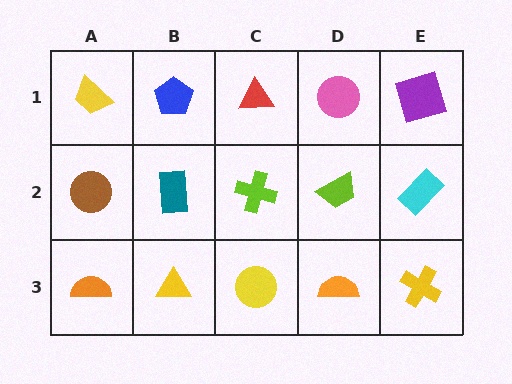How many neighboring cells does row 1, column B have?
3.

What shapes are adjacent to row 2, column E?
A purple square (row 1, column E), a yellow cross (row 3, column E), a lime trapezoid (row 2, column D).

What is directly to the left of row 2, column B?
A brown circle.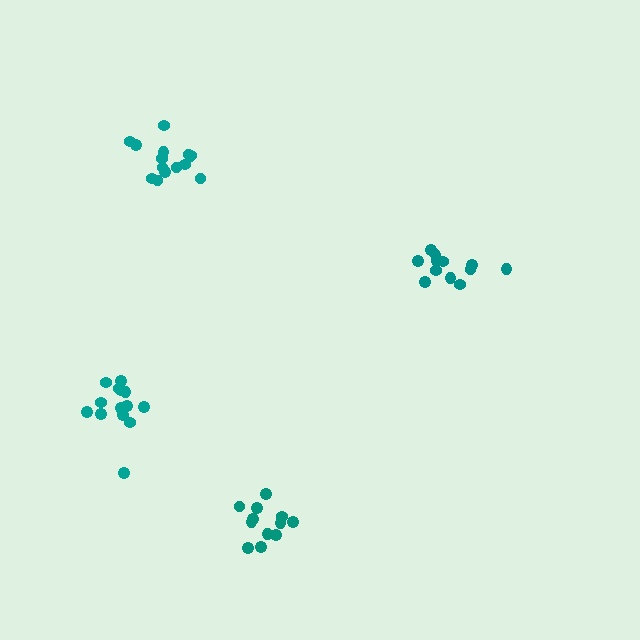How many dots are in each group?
Group 1: 14 dots, Group 2: 12 dots, Group 3: 12 dots, Group 4: 15 dots (53 total).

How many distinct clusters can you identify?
There are 4 distinct clusters.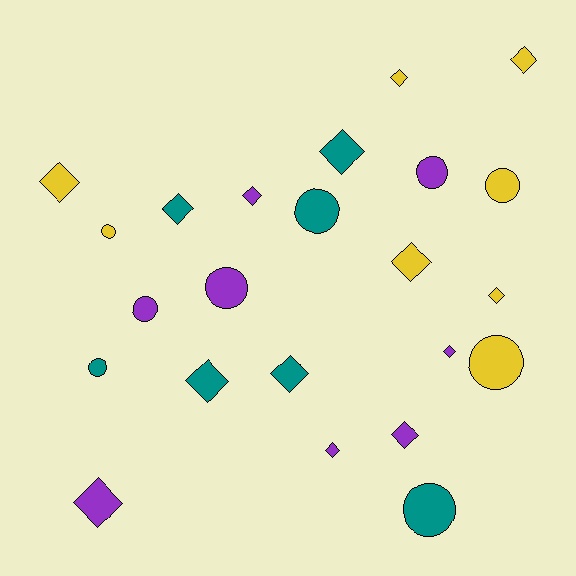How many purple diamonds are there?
There are 5 purple diamonds.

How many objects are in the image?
There are 23 objects.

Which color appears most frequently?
Purple, with 8 objects.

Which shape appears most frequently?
Diamond, with 14 objects.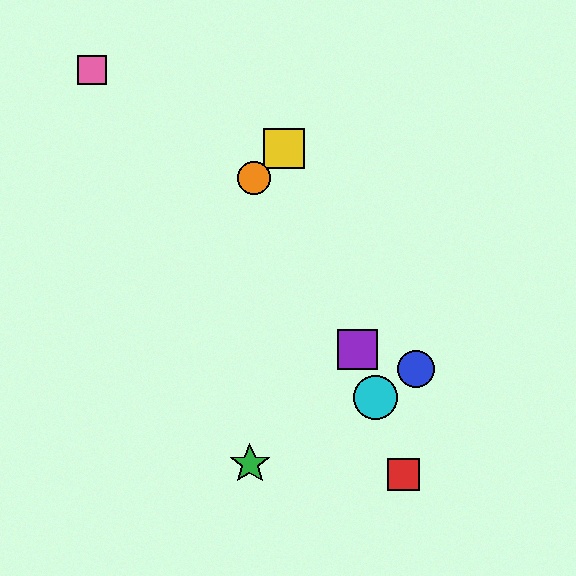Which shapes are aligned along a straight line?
The red square, the yellow square, the purple square, the cyan circle are aligned along a straight line.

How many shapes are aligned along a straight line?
4 shapes (the red square, the yellow square, the purple square, the cyan circle) are aligned along a straight line.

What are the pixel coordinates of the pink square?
The pink square is at (92, 70).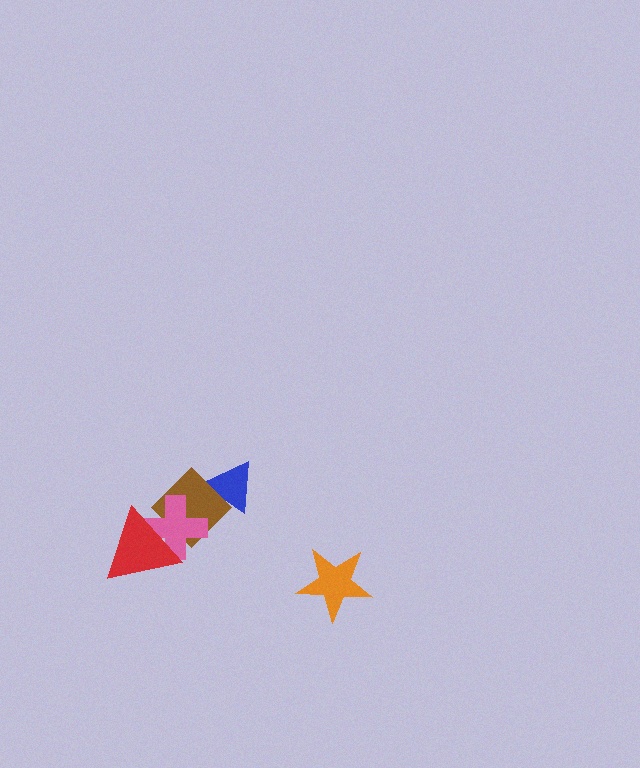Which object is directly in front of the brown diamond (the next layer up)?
The pink cross is directly in front of the brown diamond.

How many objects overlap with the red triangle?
2 objects overlap with the red triangle.